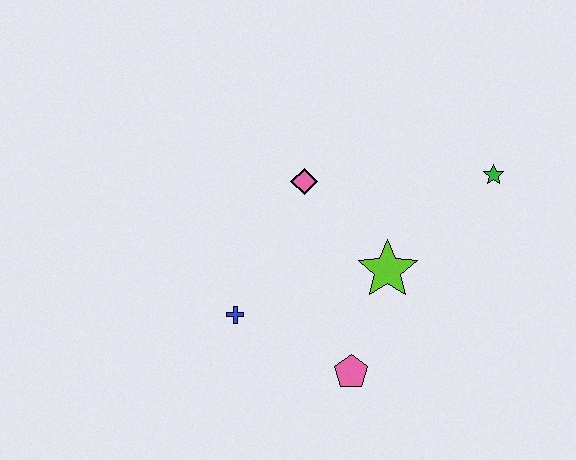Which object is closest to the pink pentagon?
The lime star is closest to the pink pentagon.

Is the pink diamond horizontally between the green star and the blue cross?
Yes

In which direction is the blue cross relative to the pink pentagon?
The blue cross is to the left of the pink pentagon.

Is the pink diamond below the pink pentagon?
No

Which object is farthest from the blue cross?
The green star is farthest from the blue cross.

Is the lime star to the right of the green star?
No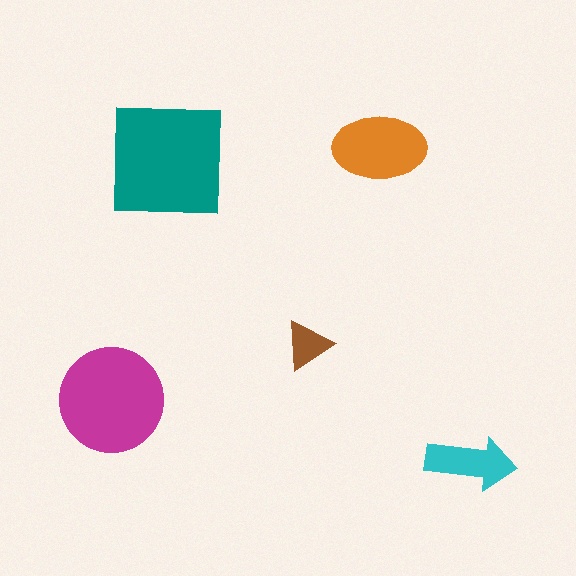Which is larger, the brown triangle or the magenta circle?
The magenta circle.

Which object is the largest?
The teal square.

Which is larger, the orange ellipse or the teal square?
The teal square.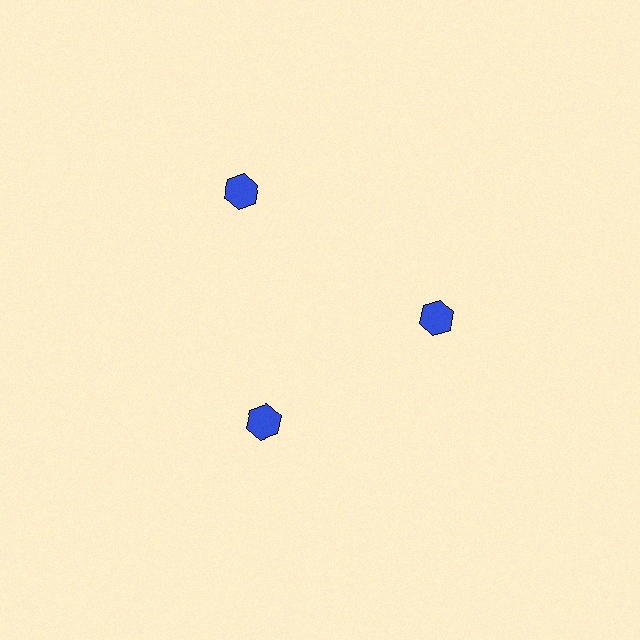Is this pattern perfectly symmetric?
No. The 3 blue hexagons are arranged in a ring, but one element near the 11 o'clock position is pushed outward from the center, breaking the 3-fold rotational symmetry.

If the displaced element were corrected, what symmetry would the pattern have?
It would have 3-fold rotational symmetry — the pattern would map onto itself every 120 degrees.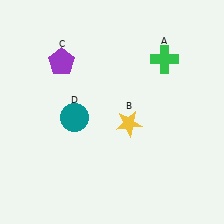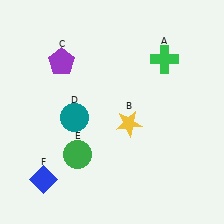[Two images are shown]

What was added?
A green circle (E), a blue diamond (F) were added in Image 2.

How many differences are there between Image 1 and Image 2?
There are 2 differences between the two images.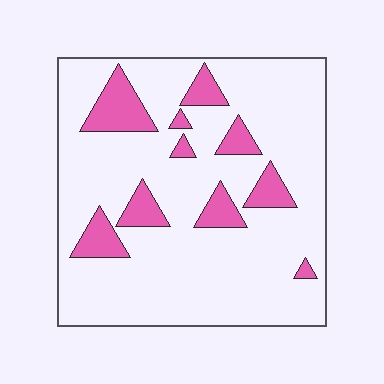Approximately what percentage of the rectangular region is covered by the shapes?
Approximately 15%.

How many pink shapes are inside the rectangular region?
10.